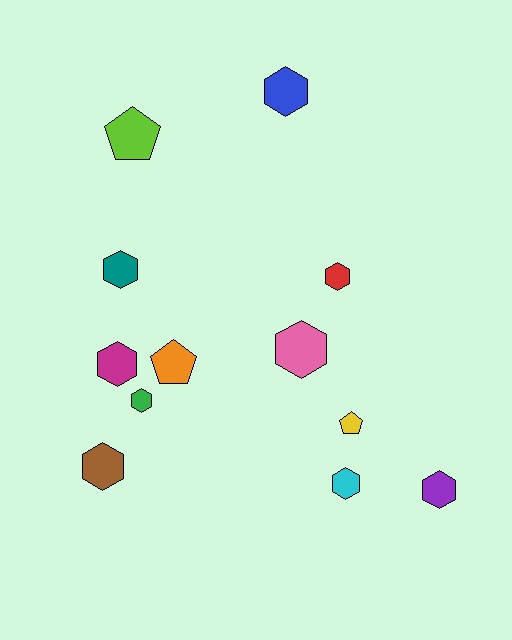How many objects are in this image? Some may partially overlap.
There are 12 objects.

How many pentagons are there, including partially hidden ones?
There are 3 pentagons.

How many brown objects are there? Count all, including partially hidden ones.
There is 1 brown object.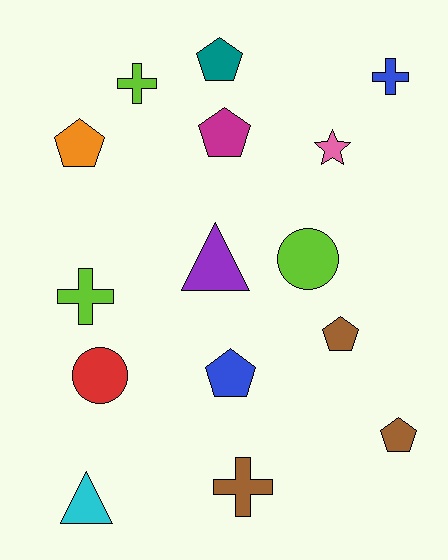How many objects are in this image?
There are 15 objects.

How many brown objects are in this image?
There are 3 brown objects.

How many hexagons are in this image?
There are no hexagons.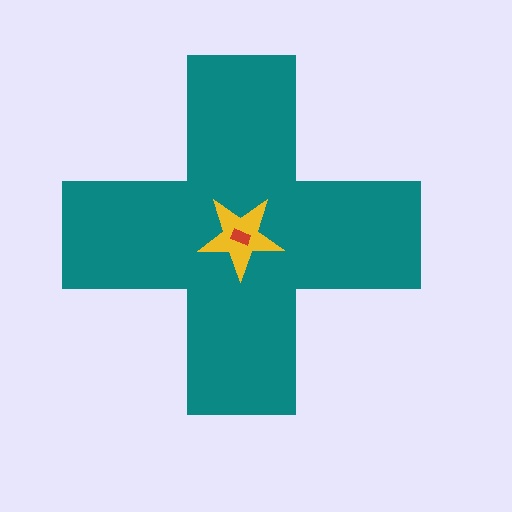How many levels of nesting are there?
3.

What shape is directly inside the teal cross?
The yellow star.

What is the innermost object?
The red rectangle.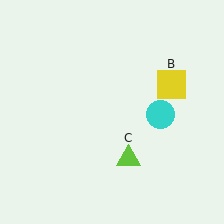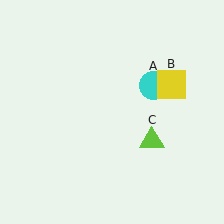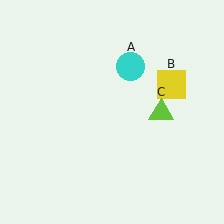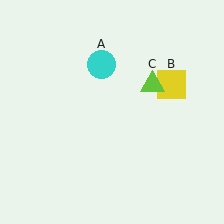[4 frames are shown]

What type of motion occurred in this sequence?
The cyan circle (object A), lime triangle (object C) rotated counterclockwise around the center of the scene.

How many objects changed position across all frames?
2 objects changed position: cyan circle (object A), lime triangle (object C).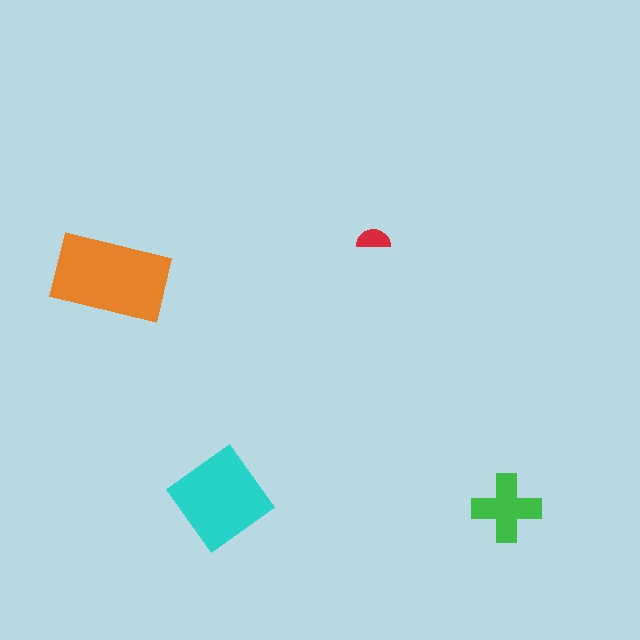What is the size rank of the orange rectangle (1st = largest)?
1st.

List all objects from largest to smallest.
The orange rectangle, the cyan diamond, the green cross, the red semicircle.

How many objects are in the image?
There are 4 objects in the image.